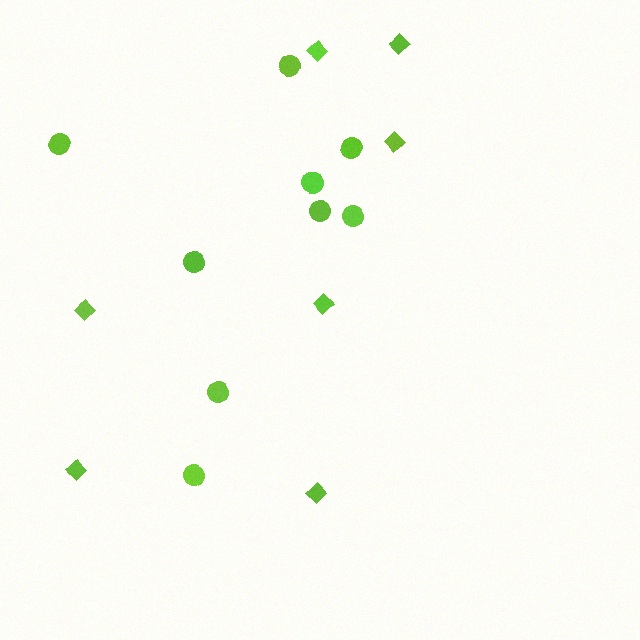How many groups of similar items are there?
There are 2 groups: one group of circles (9) and one group of diamonds (7).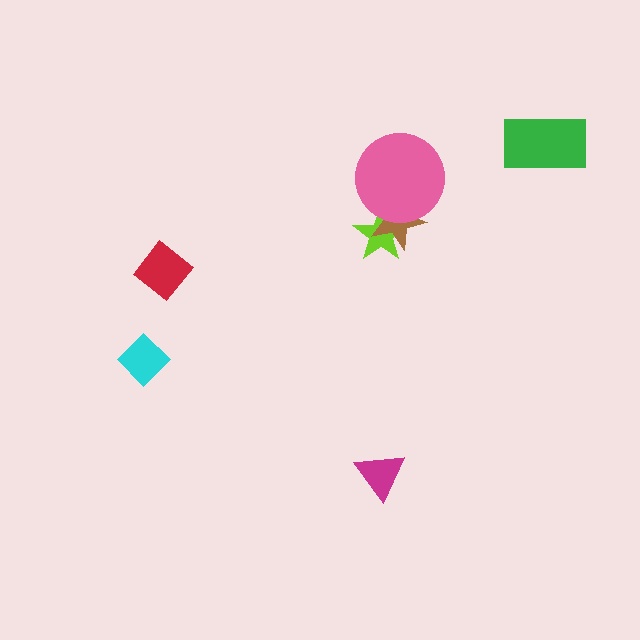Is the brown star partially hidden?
Yes, it is partially covered by another shape.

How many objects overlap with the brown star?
2 objects overlap with the brown star.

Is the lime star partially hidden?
Yes, it is partially covered by another shape.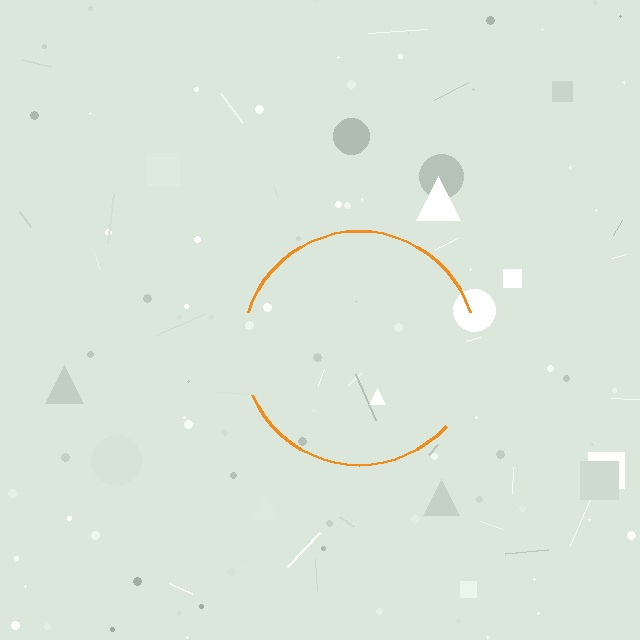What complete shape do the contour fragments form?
The contour fragments form a circle.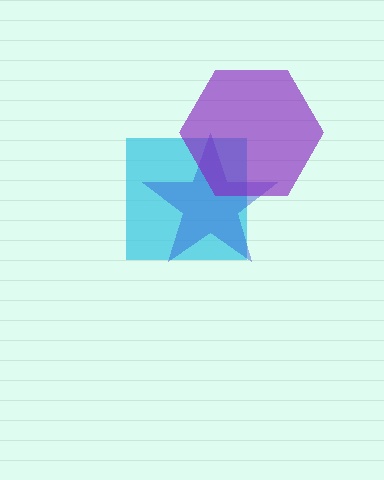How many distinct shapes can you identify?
There are 3 distinct shapes: a cyan square, a blue star, a purple hexagon.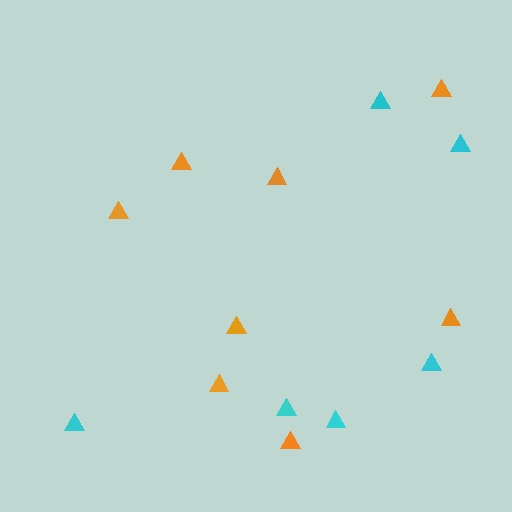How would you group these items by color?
There are 2 groups: one group of orange triangles (8) and one group of cyan triangles (6).